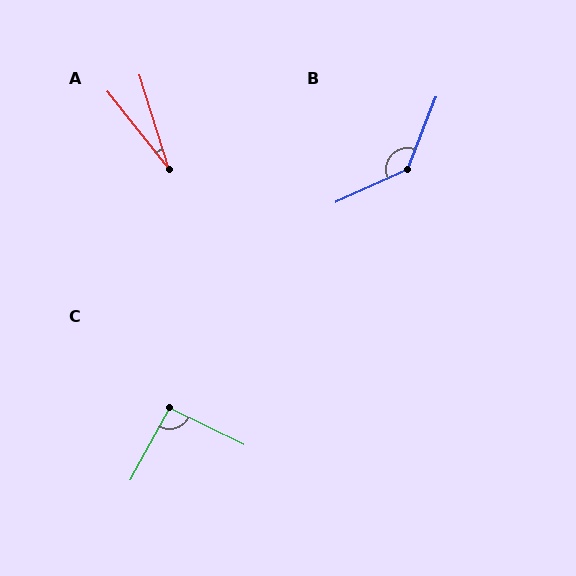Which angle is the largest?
B, at approximately 136 degrees.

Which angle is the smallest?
A, at approximately 21 degrees.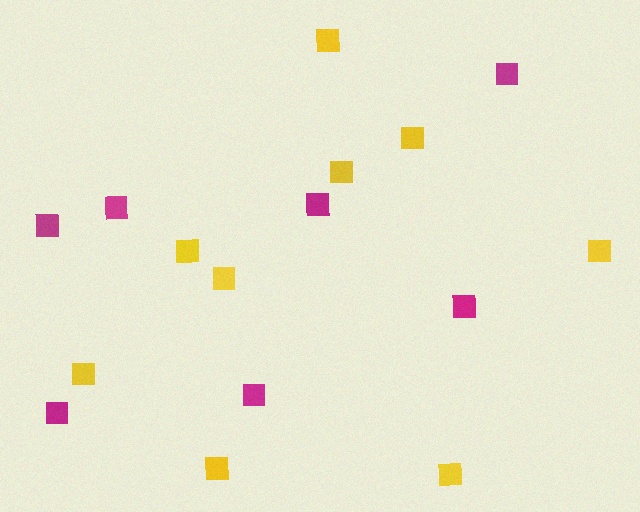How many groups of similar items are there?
There are 2 groups: one group of magenta squares (7) and one group of yellow squares (9).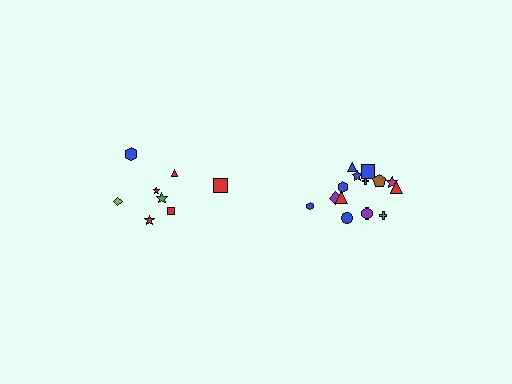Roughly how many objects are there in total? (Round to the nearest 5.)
Roughly 25 objects in total.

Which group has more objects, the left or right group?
The right group.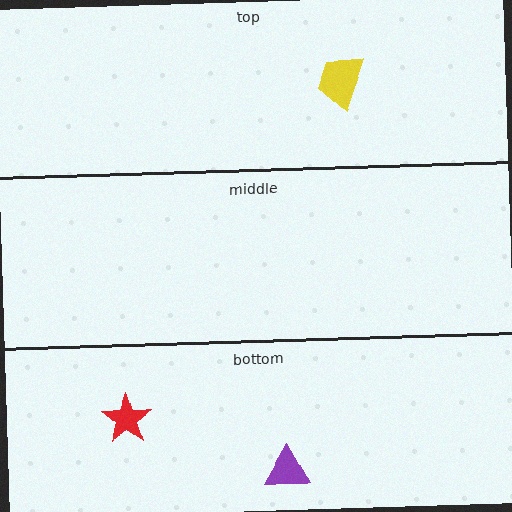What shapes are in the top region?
The yellow trapezoid.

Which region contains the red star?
The bottom region.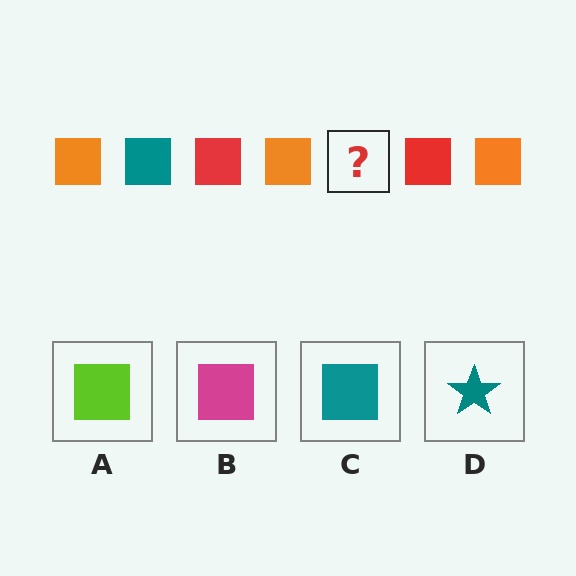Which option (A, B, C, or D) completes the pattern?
C.